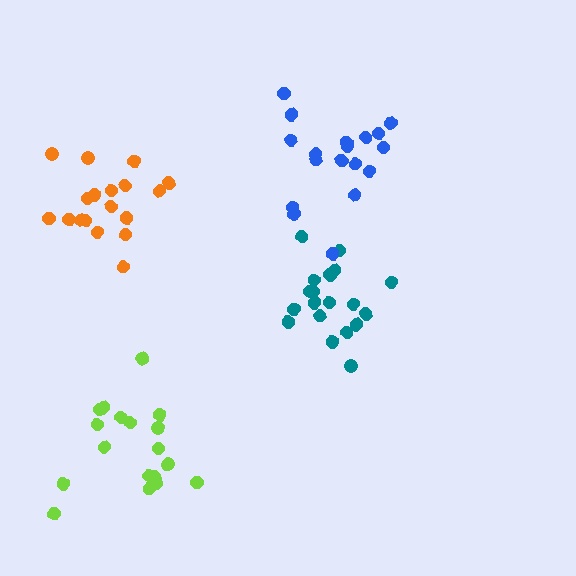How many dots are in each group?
Group 1: 18 dots, Group 2: 19 dots, Group 3: 18 dots, Group 4: 18 dots (73 total).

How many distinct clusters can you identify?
There are 4 distinct clusters.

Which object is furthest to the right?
The blue cluster is rightmost.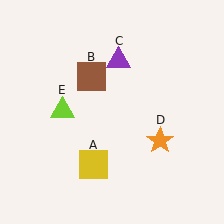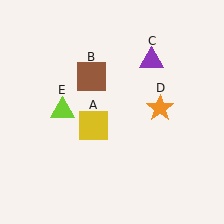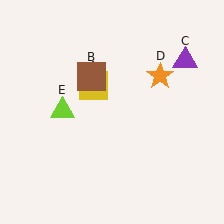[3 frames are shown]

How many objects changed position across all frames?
3 objects changed position: yellow square (object A), purple triangle (object C), orange star (object D).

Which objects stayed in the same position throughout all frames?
Brown square (object B) and lime triangle (object E) remained stationary.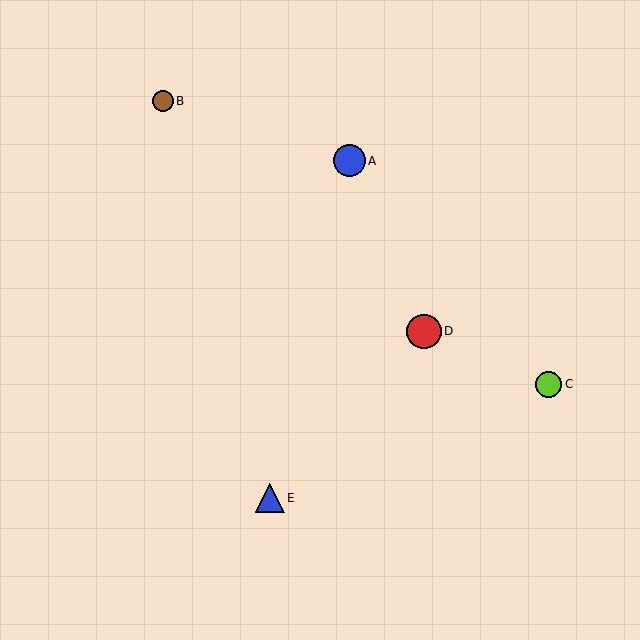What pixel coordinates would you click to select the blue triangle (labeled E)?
Click at (270, 498) to select the blue triangle E.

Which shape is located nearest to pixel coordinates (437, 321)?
The red circle (labeled D) at (424, 331) is nearest to that location.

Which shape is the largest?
The red circle (labeled D) is the largest.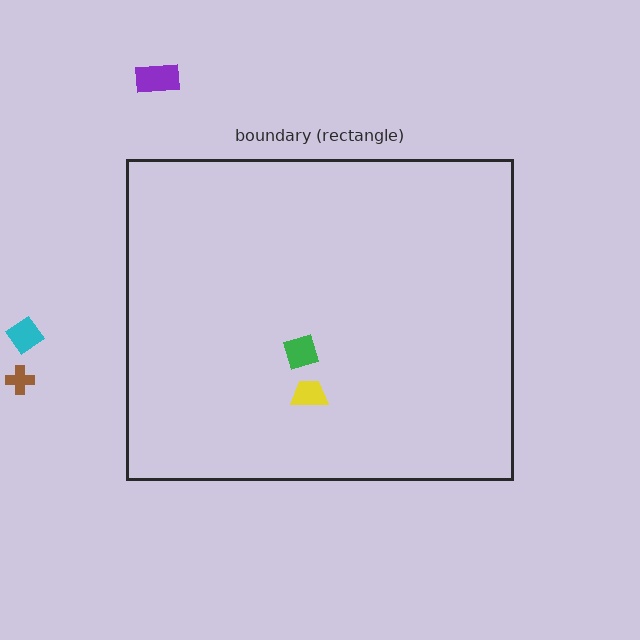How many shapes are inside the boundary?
2 inside, 3 outside.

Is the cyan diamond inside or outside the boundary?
Outside.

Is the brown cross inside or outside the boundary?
Outside.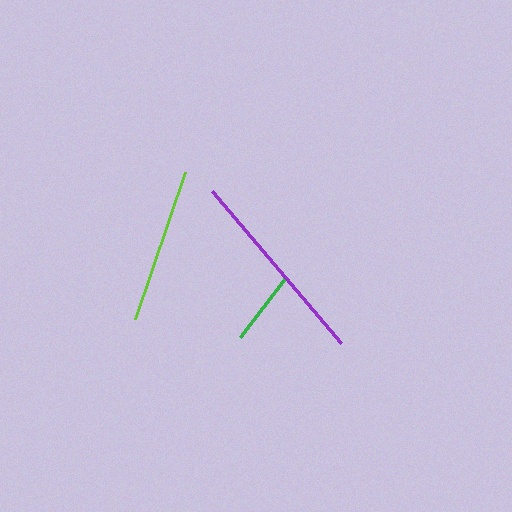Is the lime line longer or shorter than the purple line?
The purple line is longer than the lime line.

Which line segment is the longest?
The purple line is the longest at approximately 199 pixels.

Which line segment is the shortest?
The green line is the shortest at approximately 76 pixels.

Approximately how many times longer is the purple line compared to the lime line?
The purple line is approximately 1.3 times the length of the lime line.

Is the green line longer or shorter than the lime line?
The lime line is longer than the green line.